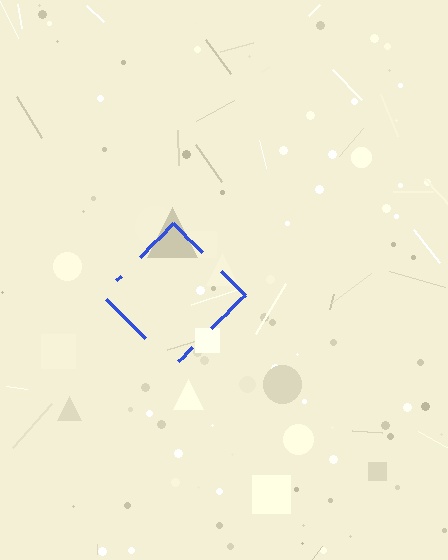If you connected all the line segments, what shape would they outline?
They would outline a diamond.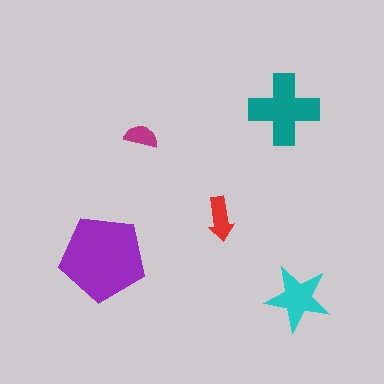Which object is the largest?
The purple pentagon.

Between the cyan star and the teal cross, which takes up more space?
The teal cross.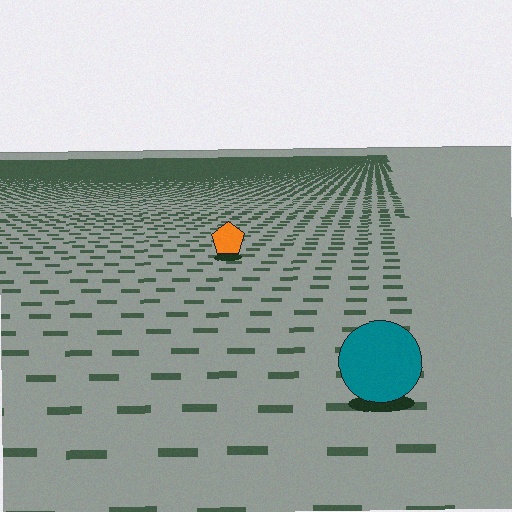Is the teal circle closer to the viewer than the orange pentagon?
Yes. The teal circle is closer — you can tell from the texture gradient: the ground texture is coarser near it.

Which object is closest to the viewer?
The teal circle is closest. The texture marks near it are larger and more spread out.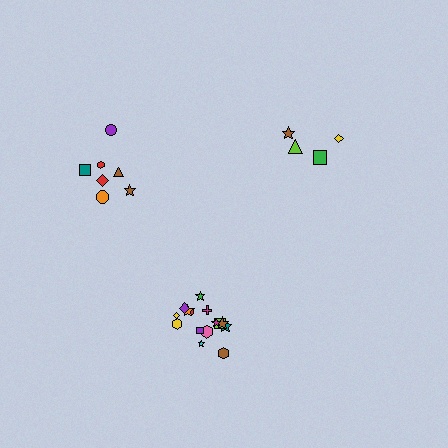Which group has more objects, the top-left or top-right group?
The top-left group.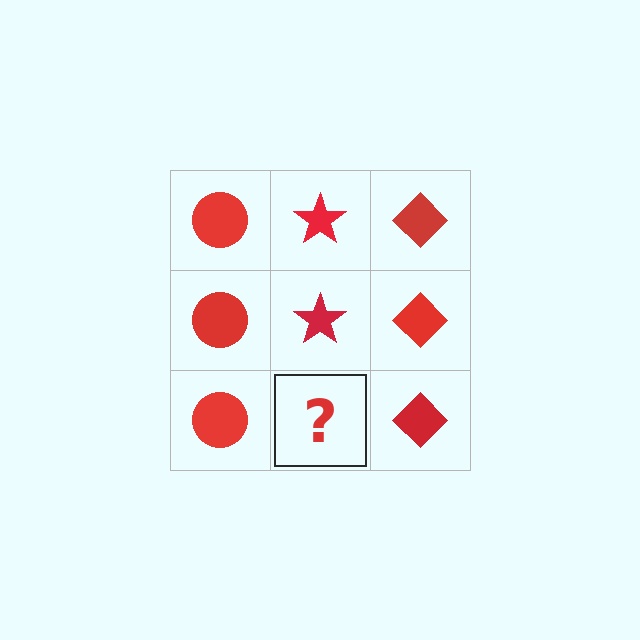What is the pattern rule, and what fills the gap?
The rule is that each column has a consistent shape. The gap should be filled with a red star.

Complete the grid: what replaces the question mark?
The question mark should be replaced with a red star.